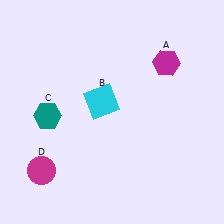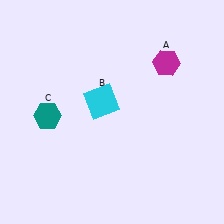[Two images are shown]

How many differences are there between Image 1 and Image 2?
There is 1 difference between the two images.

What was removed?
The magenta circle (D) was removed in Image 2.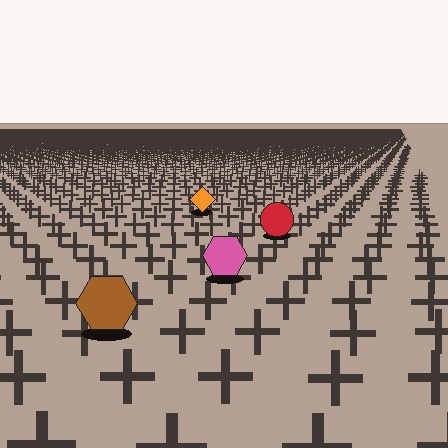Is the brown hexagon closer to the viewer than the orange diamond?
Yes. The brown hexagon is closer — you can tell from the texture gradient: the ground texture is coarser near it.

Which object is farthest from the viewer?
The orange diamond is farthest from the viewer. It appears smaller and the ground texture around it is denser.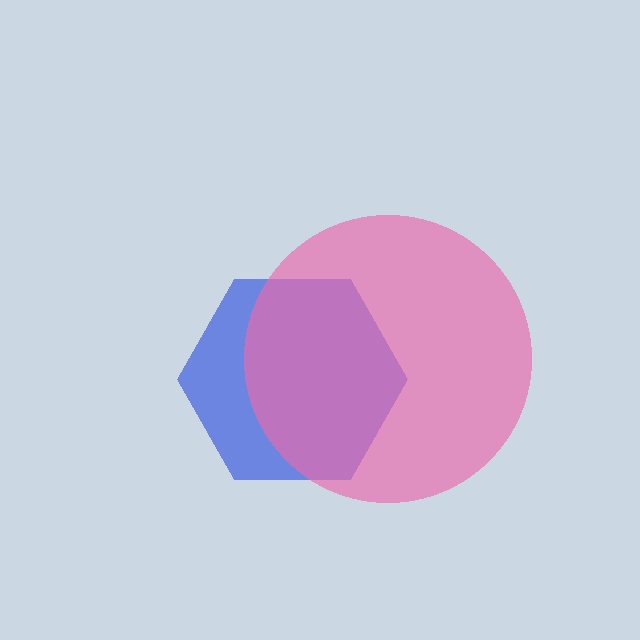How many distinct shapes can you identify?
There are 2 distinct shapes: a blue hexagon, a pink circle.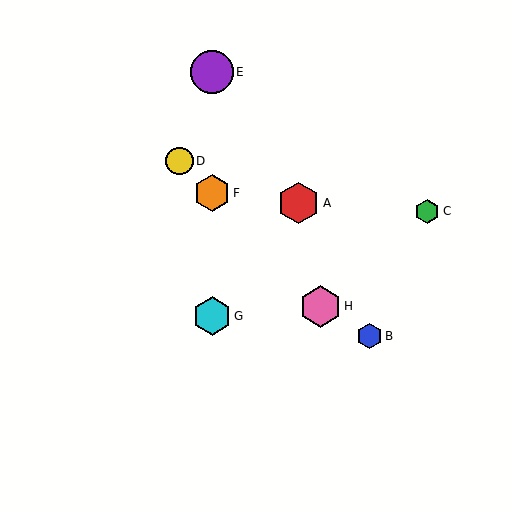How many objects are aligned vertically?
3 objects (E, F, G) are aligned vertically.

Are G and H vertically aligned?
No, G is at x≈212 and H is at x≈320.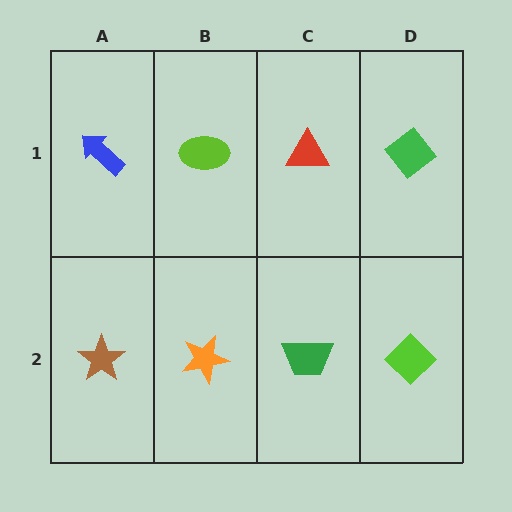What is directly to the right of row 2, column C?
A lime diamond.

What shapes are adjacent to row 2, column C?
A red triangle (row 1, column C), an orange star (row 2, column B), a lime diamond (row 2, column D).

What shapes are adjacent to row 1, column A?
A brown star (row 2, column A), a lime ellipse (row 1, column B).